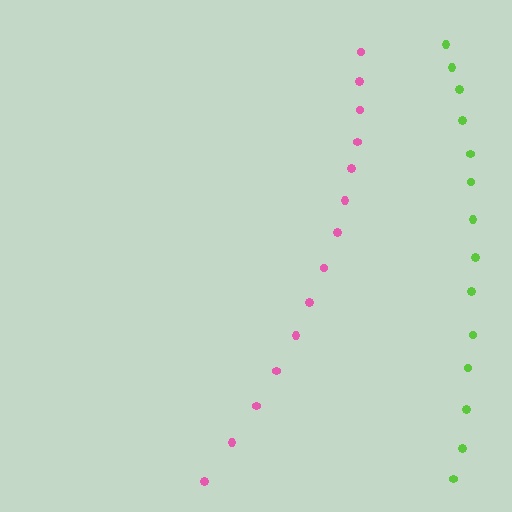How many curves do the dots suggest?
There are 2 distinct paths.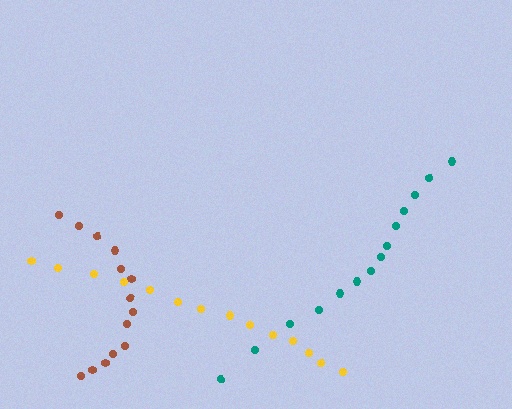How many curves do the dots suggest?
There are 3 distinct paths.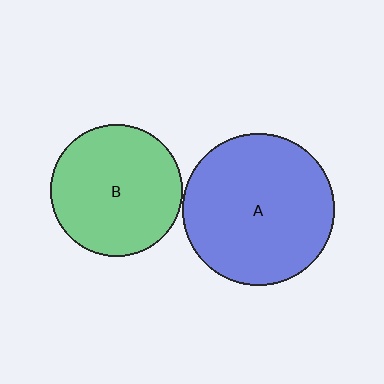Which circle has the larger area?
Circle A (blue).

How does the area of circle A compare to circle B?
Approximately 1.3 times.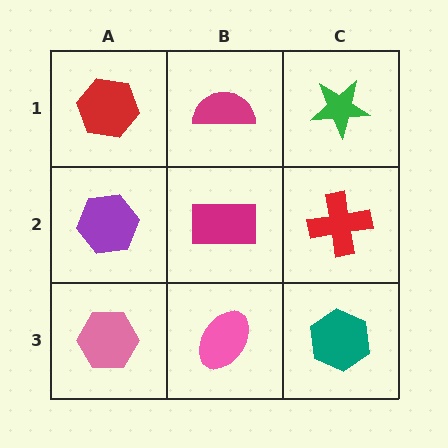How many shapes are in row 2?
3 shapes.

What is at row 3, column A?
A pink hexagon.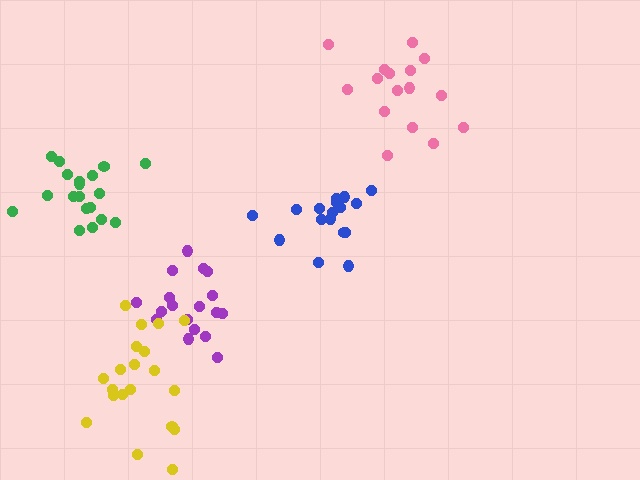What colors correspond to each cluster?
The clusters are colored: purple, yellow, blue, green, pink.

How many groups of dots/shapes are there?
There are 5 groups.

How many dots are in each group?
Group 1: 18 dots, Group 2: 21 dots, Group 3: 17 dots, Group 4: 19 dots, Group 5: 16 dots (91 total).